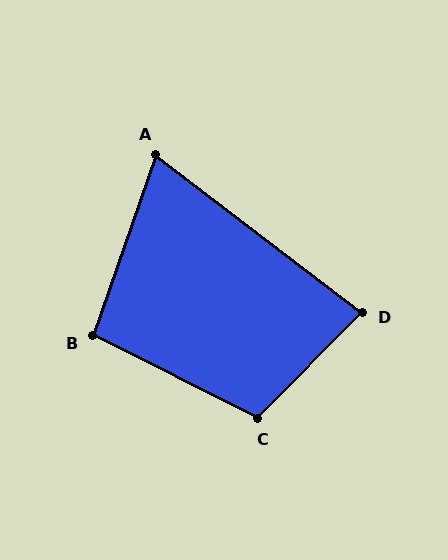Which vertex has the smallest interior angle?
A, at approximately 72 degrees.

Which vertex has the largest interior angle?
C, at approximately 108 degrees.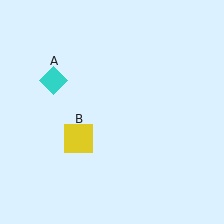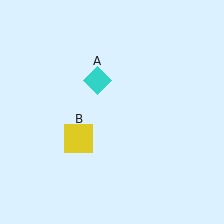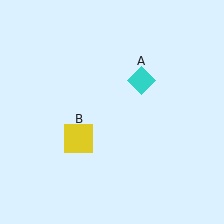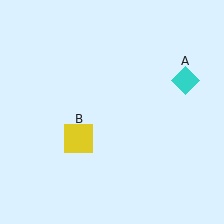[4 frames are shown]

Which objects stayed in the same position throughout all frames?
Yellow square (object B) remained stationary.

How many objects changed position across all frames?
1 object changed position: cyan diamond (object A).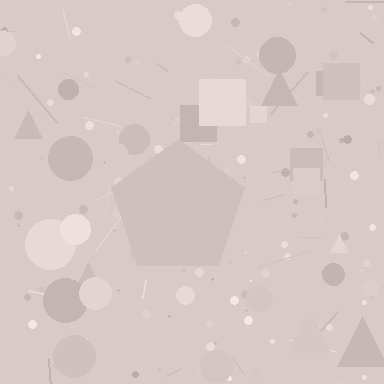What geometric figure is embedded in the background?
A pentagon is embedded in the background.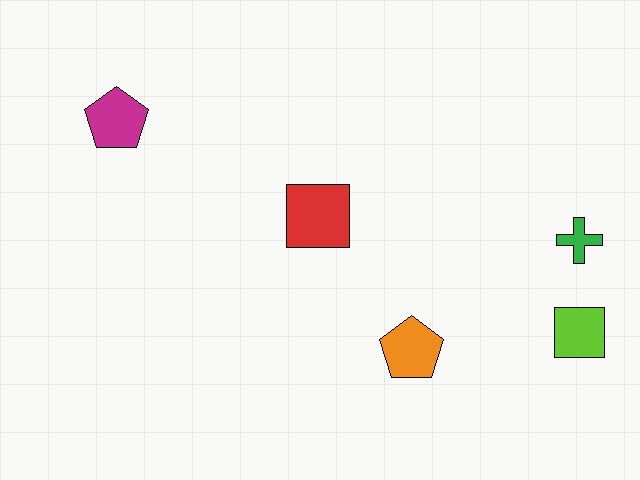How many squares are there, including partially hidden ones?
There are 2 squares.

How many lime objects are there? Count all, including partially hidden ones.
There is 1 lime object.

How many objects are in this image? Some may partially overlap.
There are 5 objects.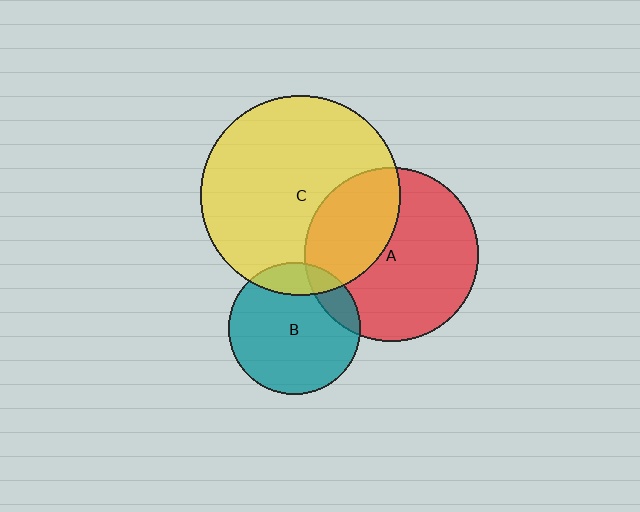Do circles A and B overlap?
Yes.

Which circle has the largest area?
Circle C (yellow).